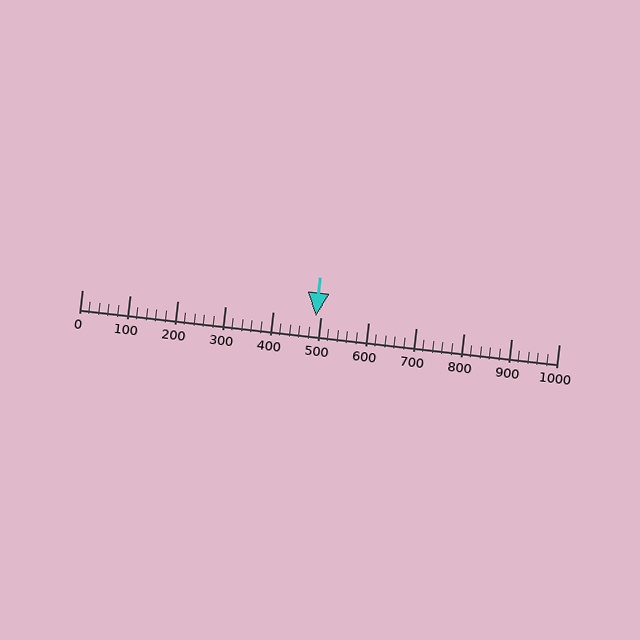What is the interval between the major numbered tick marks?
The major tick marks are spaced 100 units apart.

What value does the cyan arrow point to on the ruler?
The cyan arrow points to approximately 491.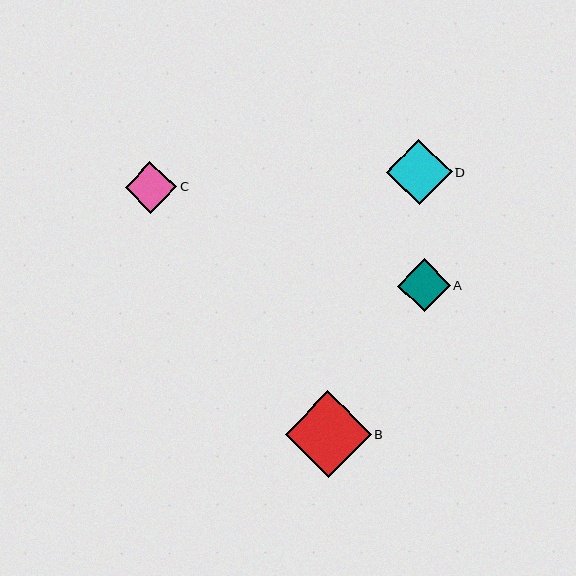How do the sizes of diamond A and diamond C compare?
Diamond A and diamond C are approximately the same size.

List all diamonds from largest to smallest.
From largest to smallest: B, D, A, C.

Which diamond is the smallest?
Diamond C is the smallest with a size of approximately 52 pixels.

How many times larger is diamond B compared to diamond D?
Diamond B is approximately 1.3 times the size of diamond D.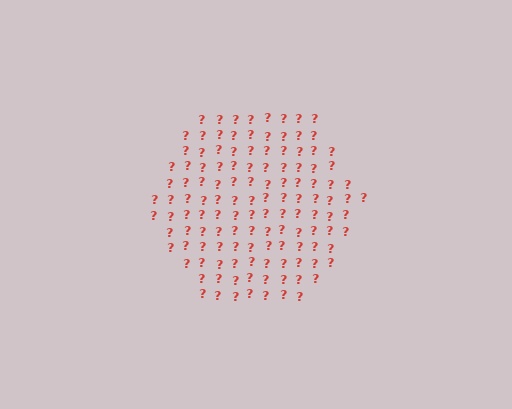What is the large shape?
The large shape is a hexagon.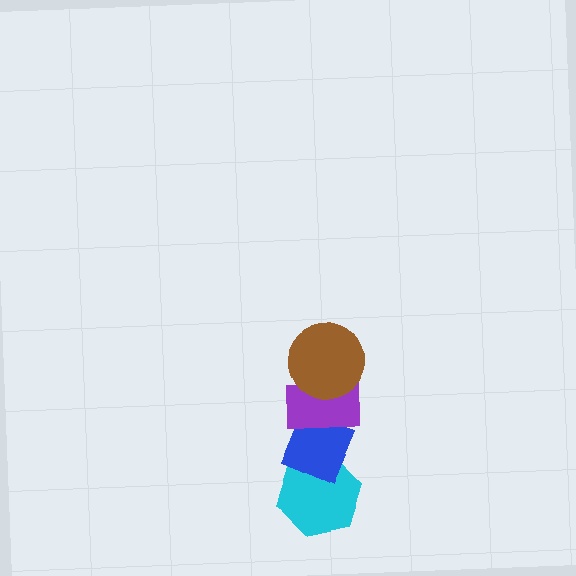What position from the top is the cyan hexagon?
The cyan hexagon is 4th from the top.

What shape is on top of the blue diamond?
The purple rectangle is on top of the blue diamond.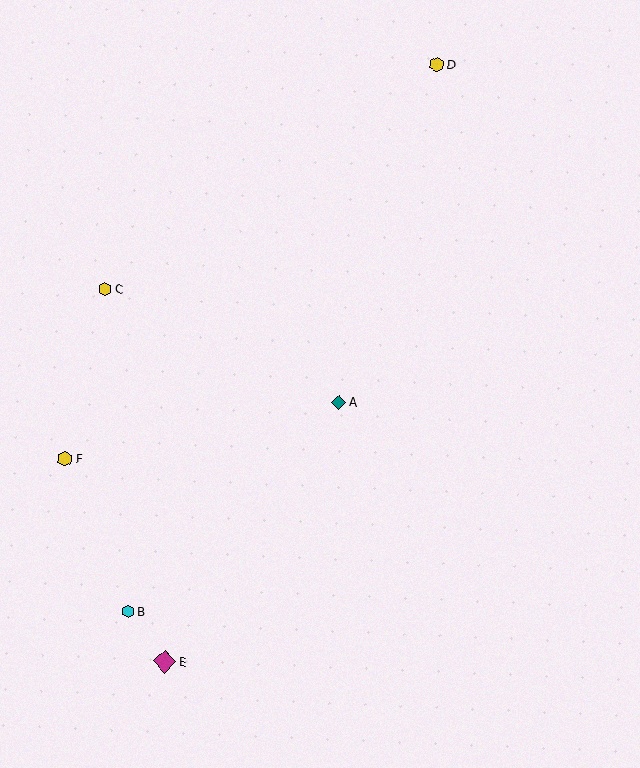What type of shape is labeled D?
Shape D is a yellow hexagon.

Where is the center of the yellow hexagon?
The center of the yellow hexagon is at (105, 289).